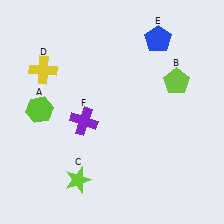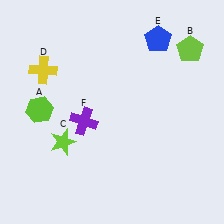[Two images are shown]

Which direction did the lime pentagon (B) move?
The lime pentagon (B) moved up.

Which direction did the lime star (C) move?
The lime star (C) moved up.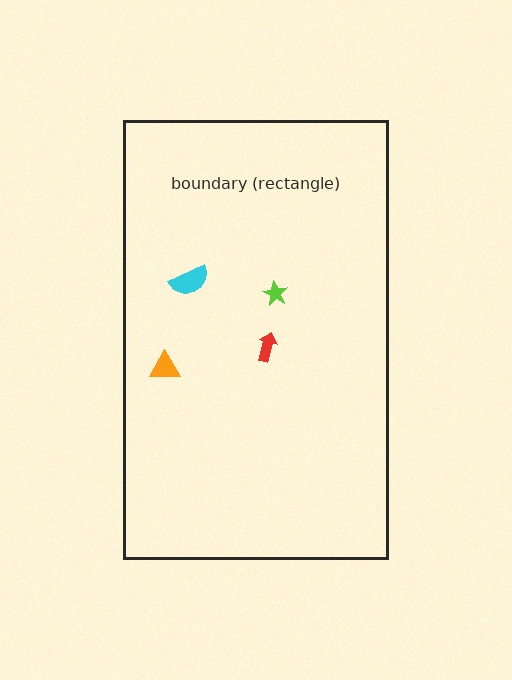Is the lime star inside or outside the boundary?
Inside.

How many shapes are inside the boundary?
4 inside, 0 outside.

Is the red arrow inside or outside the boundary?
Inside.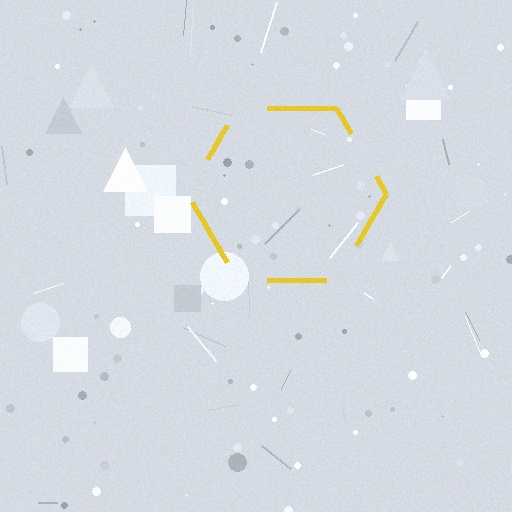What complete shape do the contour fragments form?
The contour fragments form a hexagon.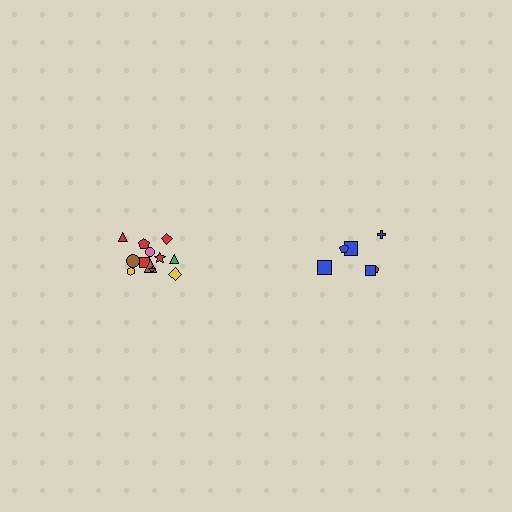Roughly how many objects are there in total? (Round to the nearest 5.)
Roughly 20 objects in total.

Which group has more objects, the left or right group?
The left group.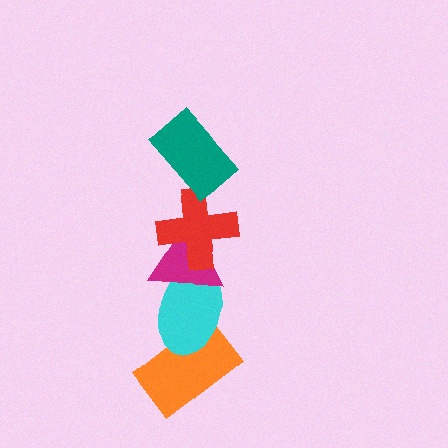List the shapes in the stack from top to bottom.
From top to bottom: the teal rectangle, the red cross, the magenta triangle, the cyan ellipse, the orange rectangle.